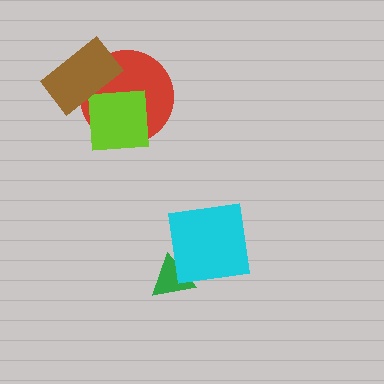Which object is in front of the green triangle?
The cyan square is in front of the green triangle.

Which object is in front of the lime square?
The brown rectangle is in front of the lime square.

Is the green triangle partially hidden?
Yes, it is partially covered by another shape.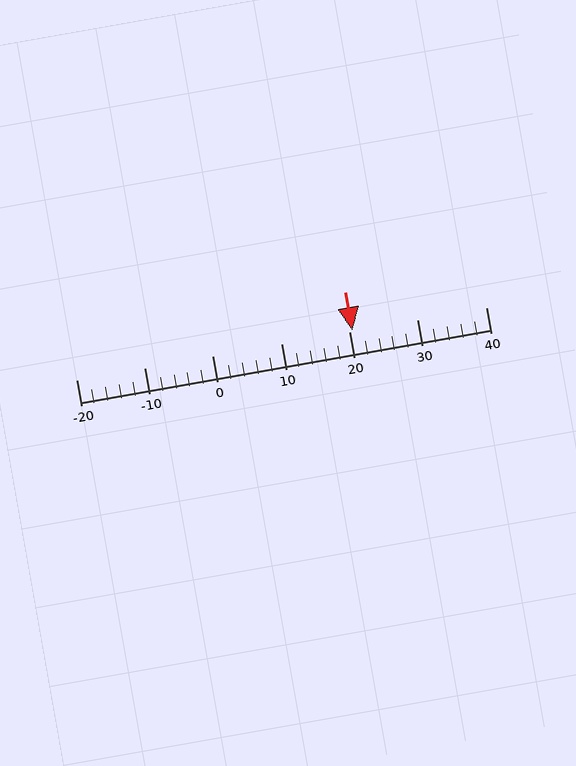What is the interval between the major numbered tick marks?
The major tick marks are spaced 10 units apart.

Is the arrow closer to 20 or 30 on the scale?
The arrow is closer to 20.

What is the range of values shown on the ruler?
The ruler shows values from -20 to 40.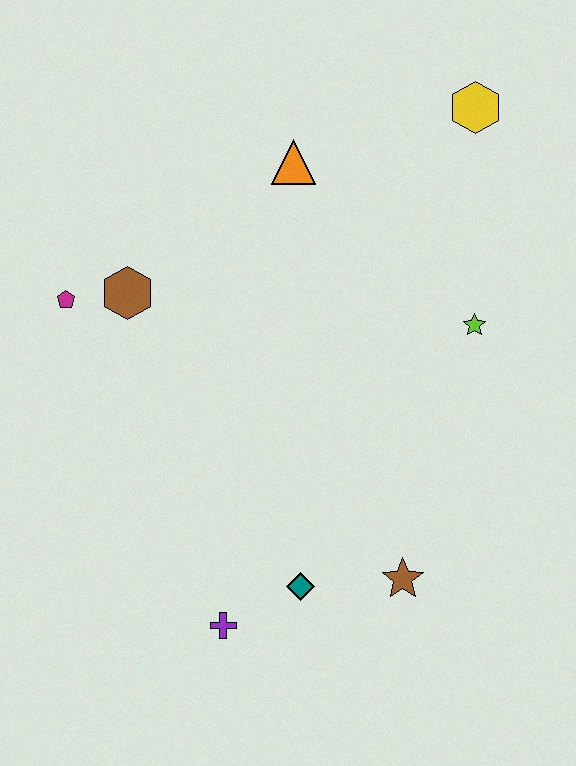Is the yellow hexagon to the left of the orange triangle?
No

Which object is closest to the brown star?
The teal diamond is closest to the brown star.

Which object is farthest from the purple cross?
The yellow hexagon is farthest from the purple cross.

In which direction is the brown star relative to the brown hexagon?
The brown star is below the brown hexagon.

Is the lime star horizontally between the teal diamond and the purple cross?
No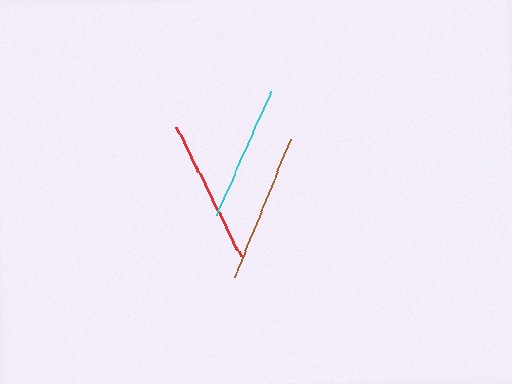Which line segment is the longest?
The brown line is the longest at approximately 149 pixels.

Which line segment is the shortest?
The cyan line is the shortest at approximately 136 pixels.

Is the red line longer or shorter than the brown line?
The brown line is longer than the red line.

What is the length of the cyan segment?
The cyan segment is approximately 136 pixels long.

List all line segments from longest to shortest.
From longest to shortest: brown, red, cyan.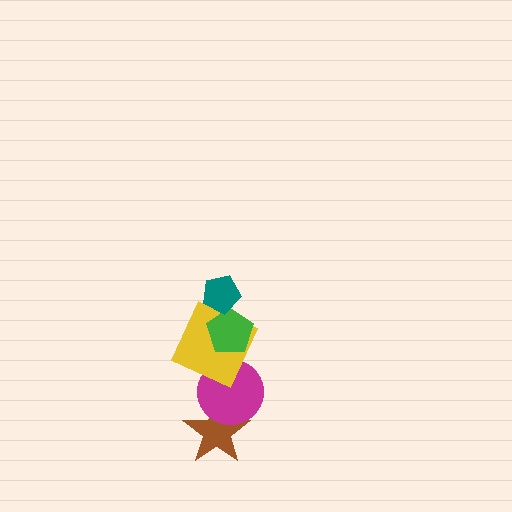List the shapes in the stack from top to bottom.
From top to bottom: the teal pentagon, the green pentagon, the yellow square, the magenta circle, the brown star.